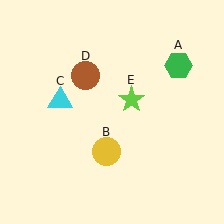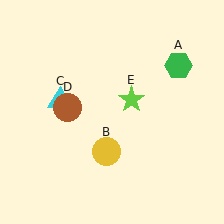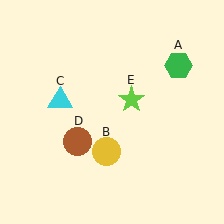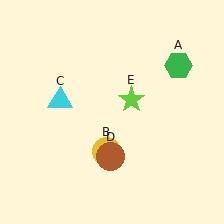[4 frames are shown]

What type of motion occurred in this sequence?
The brown circle (object D) rotated counterclockwise around the center of the scene.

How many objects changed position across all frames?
1 object changed position: brown circle (object D).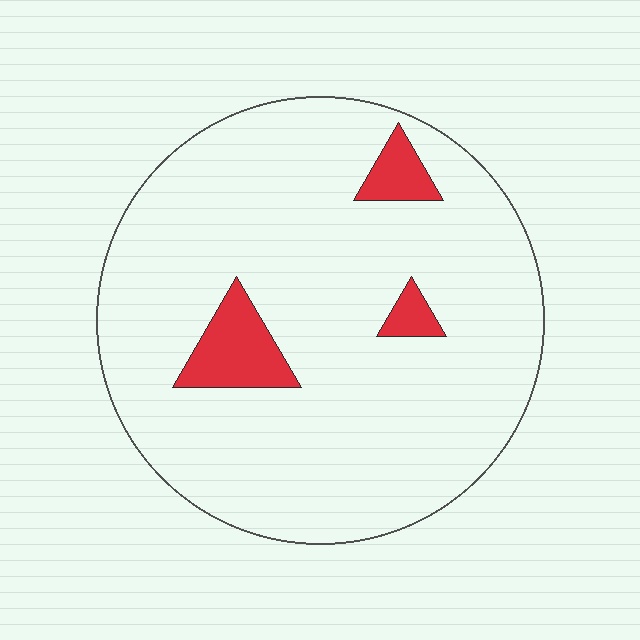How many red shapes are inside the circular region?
3.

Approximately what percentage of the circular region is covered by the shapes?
Approximately 10%.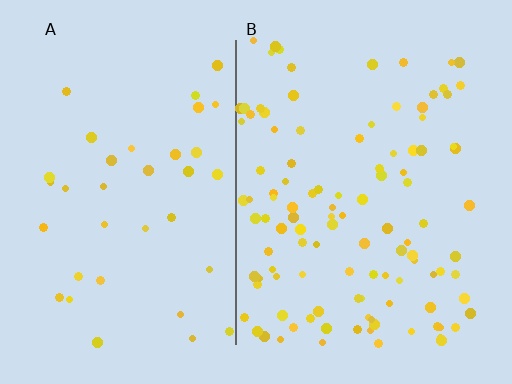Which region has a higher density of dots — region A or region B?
B (the right).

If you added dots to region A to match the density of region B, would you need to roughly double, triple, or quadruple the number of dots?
Approximately triple.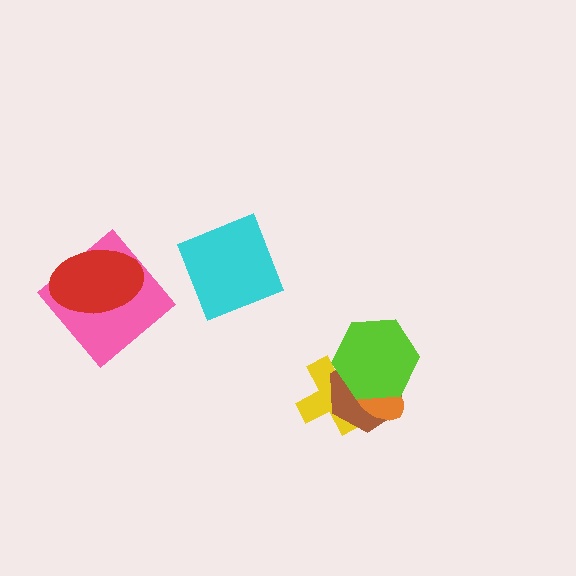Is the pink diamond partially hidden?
Yes, it is partially covered by another shape.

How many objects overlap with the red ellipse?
1 object overlaps with the red ellipse.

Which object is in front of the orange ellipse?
The lime hexagon is in front of the orange ellipse.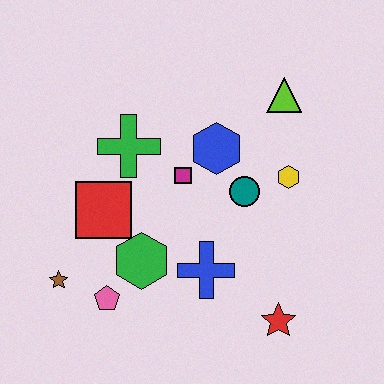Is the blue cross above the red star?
Yes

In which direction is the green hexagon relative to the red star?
The green hexagon is to the left of the red star.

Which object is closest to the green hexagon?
The pink pentagon is closest to the green hexagon.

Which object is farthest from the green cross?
The red star is farthest from the green cross.